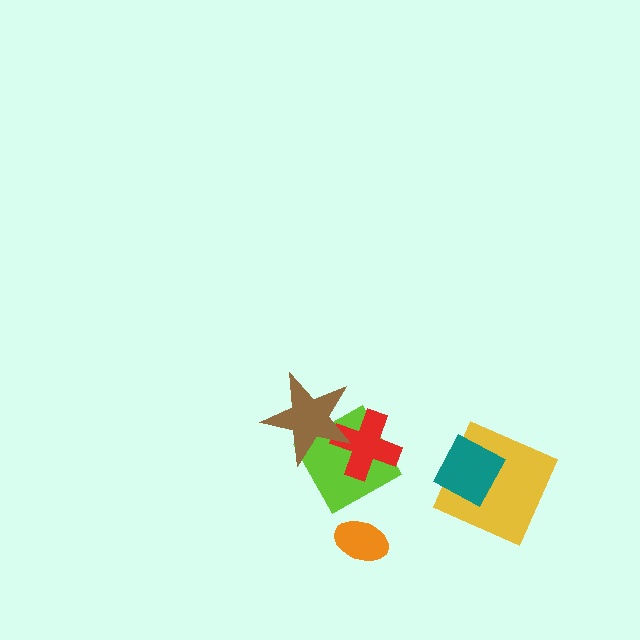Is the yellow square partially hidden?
Yes, it is partially covered by another shape.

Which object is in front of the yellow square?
The teal square is in front of the yellow square.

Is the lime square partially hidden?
Yes, it is partially covered by another shape.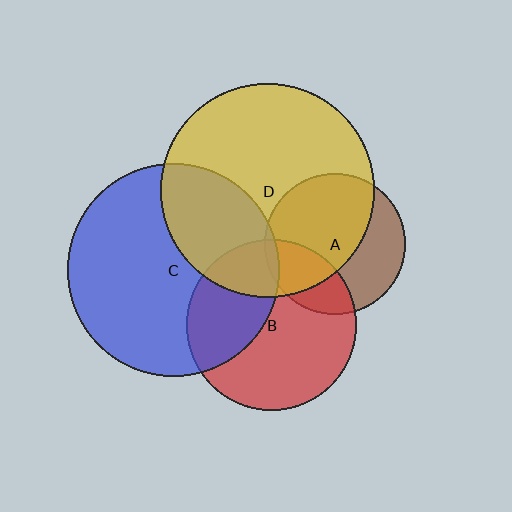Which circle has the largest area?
Circle D (yellow).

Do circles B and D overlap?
Yes.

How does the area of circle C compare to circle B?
Approximately 1.5 times.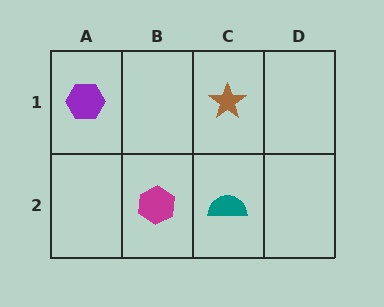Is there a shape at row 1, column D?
No, that cell is empty.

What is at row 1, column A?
A purple hexagon.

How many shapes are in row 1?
2 shapes.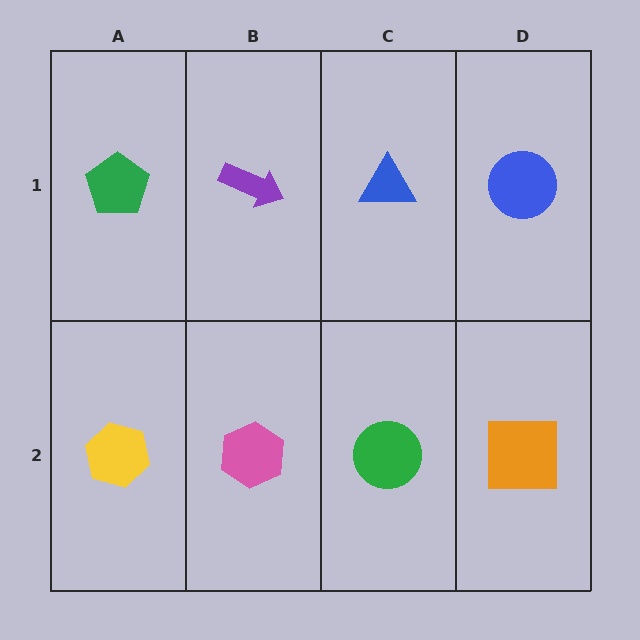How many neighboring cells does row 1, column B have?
3.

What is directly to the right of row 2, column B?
A green circle.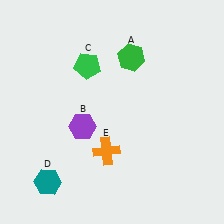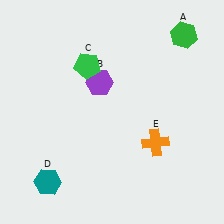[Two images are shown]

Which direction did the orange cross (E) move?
The orange cross (E) moved right.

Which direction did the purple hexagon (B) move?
The purple hexagon (B) moved up.